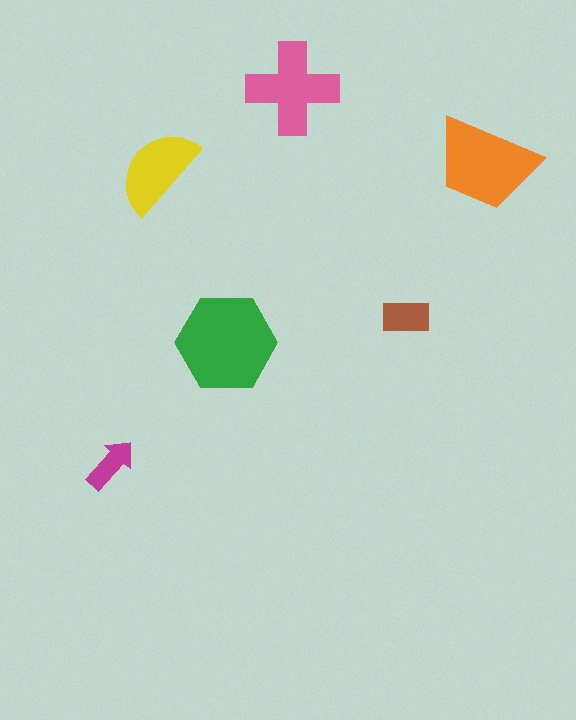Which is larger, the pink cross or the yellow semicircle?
The pink cross.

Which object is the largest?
The green hexagon.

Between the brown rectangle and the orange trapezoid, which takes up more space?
The orange trapezoid.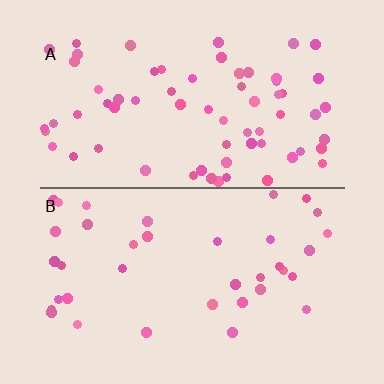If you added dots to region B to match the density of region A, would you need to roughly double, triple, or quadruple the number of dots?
Approximately double.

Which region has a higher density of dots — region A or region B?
A (the top).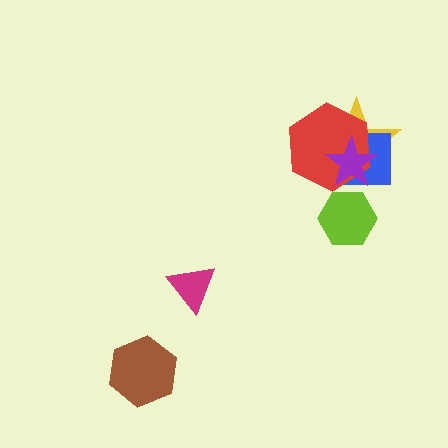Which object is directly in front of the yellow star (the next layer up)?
The blue square is directly in front of the yellow star.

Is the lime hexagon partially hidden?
No, no other shape covers it.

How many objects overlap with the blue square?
3 objects overlap with the blue square.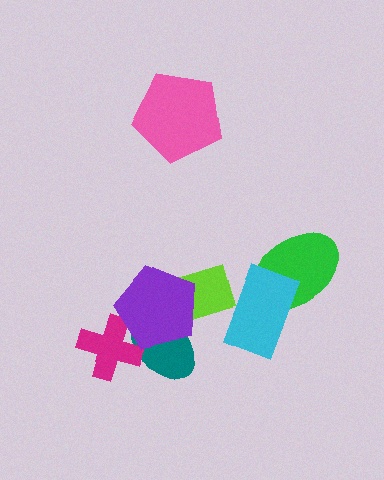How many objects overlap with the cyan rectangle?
2 objects overlap with the cyan rectangle.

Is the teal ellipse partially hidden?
Yes, it is partially covered by another shape.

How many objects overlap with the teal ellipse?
2 objects overlap with the teal ellipse.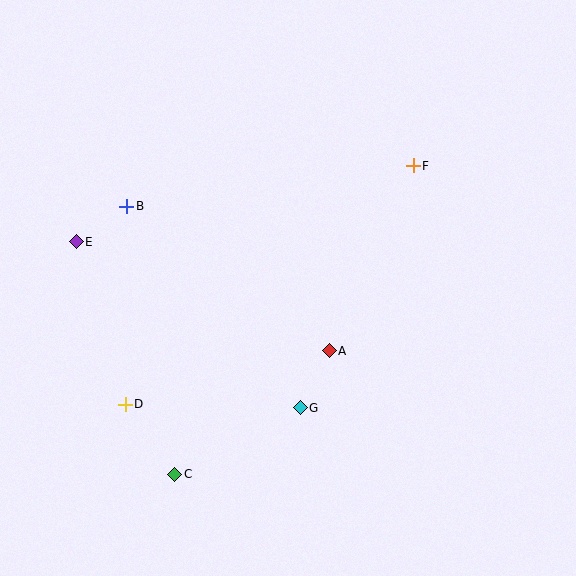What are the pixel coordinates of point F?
Point F is at (413, 166).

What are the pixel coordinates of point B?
Point B is at (127, 206).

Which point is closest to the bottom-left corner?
Point C is closest to the bottom-left corner.